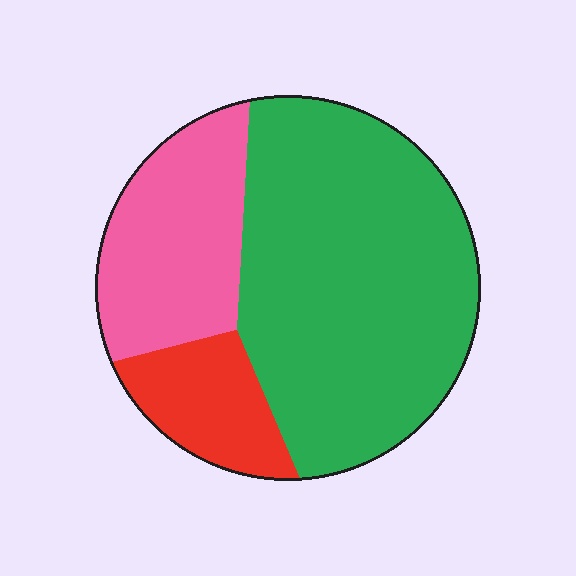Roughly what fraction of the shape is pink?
Pink covers 25% of the shape.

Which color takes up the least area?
Red, at roughly 15%.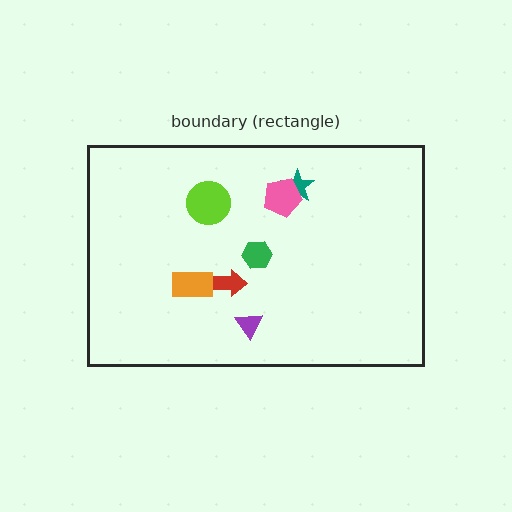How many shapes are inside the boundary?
7 inside, 0 outside.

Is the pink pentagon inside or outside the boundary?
Inside.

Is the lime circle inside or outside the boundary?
Inside.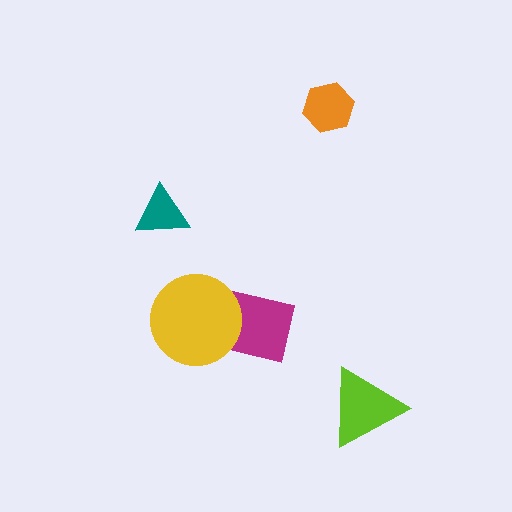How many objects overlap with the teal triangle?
0 objects overlap with the teal triangle.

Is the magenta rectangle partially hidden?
Yes, it is partially covered by another shape.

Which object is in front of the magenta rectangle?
The yellow circle is in front of the magenta rectangle.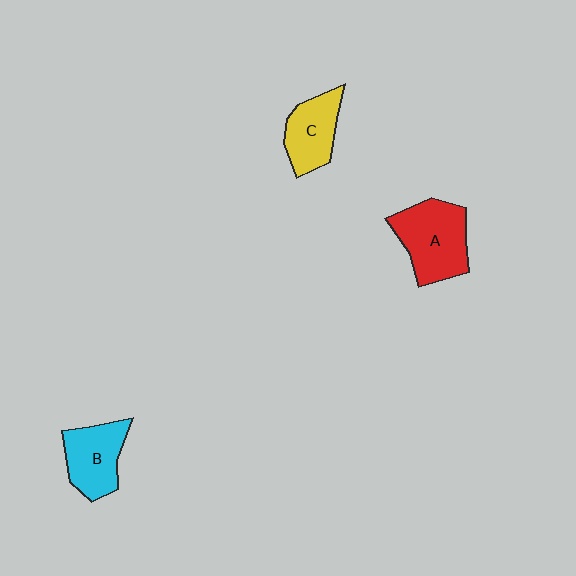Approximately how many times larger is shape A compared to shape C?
Approximately 1.4 times.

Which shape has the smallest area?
Shape C (yellow).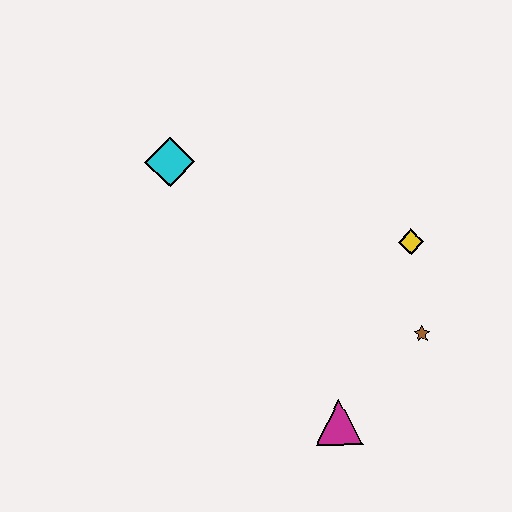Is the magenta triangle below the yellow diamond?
Yes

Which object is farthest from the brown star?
The cyan diamond is farthest from the brown star.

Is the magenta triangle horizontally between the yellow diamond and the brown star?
No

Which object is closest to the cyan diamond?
The yellow diamond is closest to the cyan diamond.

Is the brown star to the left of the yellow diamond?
No